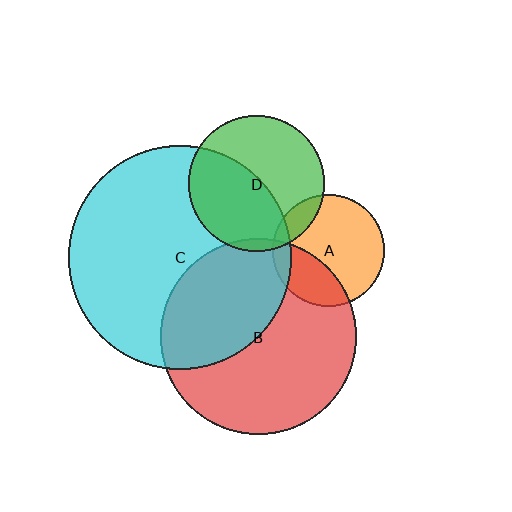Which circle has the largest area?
Circle C (cyan).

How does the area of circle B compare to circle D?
Approximately 2.1 times.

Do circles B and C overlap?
Yes.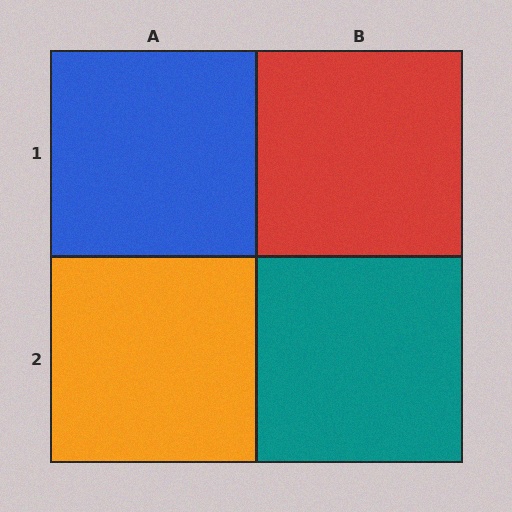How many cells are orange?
1 cell is orange.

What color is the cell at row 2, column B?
Teal.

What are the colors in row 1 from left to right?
Blue, red.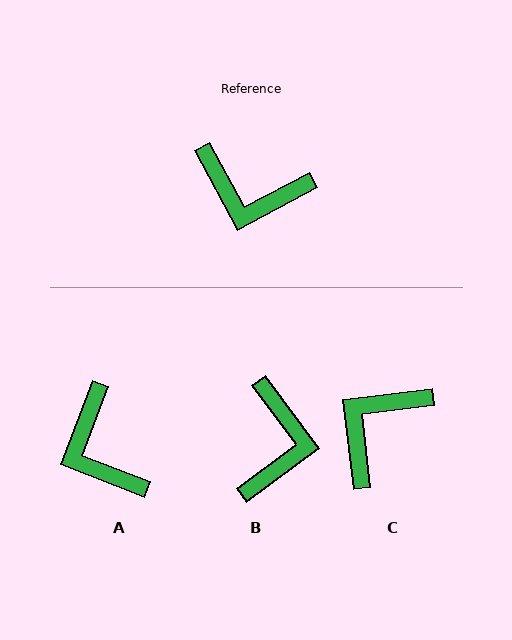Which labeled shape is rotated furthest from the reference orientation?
C, about 111 degrees away.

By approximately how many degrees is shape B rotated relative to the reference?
Approximately 99 degrees counter-clockwise.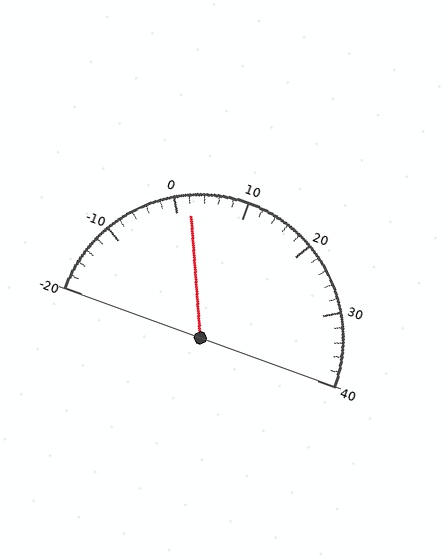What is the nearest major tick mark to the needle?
The nearest major tick mark is 0.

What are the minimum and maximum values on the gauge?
The gauge ranges from -20 to 40.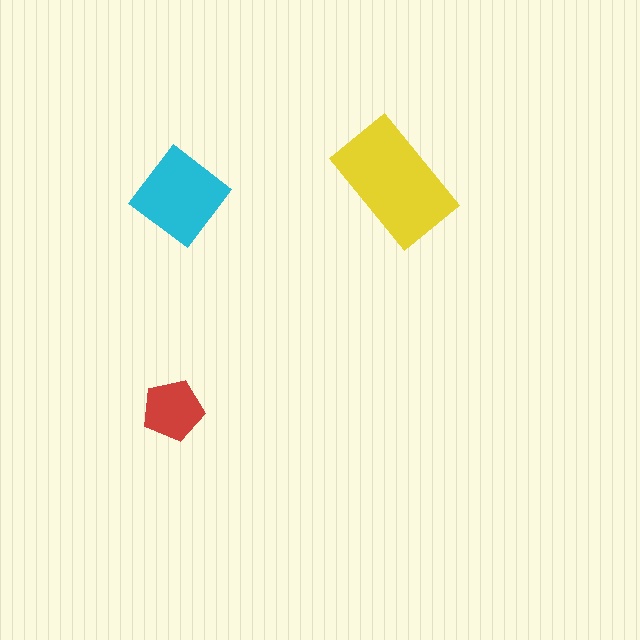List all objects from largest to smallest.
The yellow rectangle, the cyan diamond, the red pentagon.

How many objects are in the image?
There are 3 objects in the image.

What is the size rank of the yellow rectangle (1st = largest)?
1st.